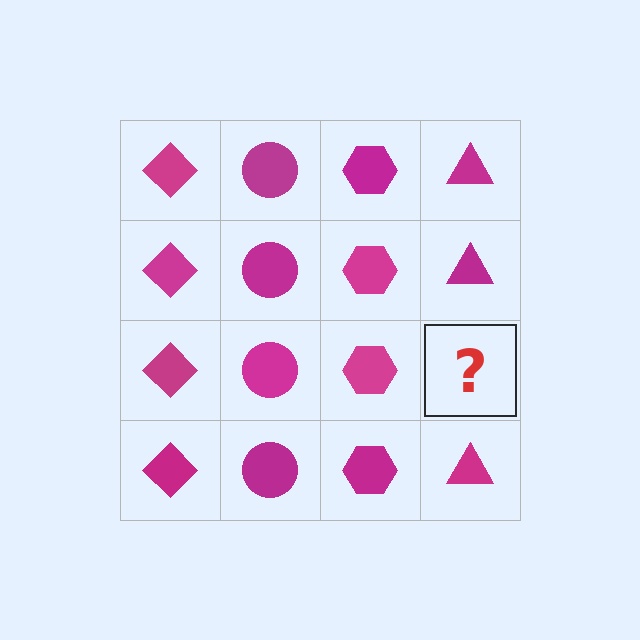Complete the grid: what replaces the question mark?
The question mark should be replaced with a magenta triangle.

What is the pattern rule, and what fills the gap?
The rule is that each column has a consistent shape. The gap should be filled with a magenta triangle.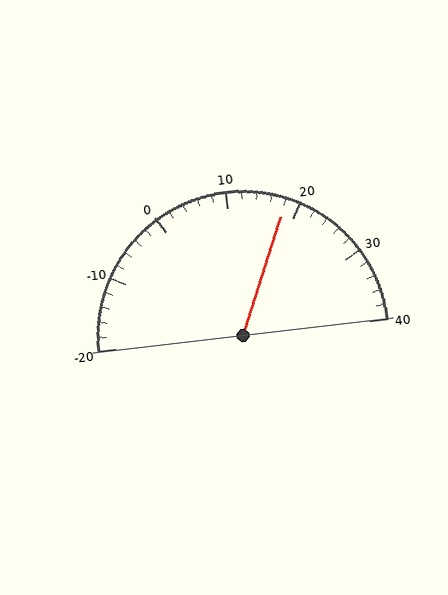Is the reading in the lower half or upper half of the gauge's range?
The reading is in the upper half of the range (-20 to 40).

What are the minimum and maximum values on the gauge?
The gauge ranges from -20 to 40.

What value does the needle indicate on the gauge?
The needle indicates approximately 18.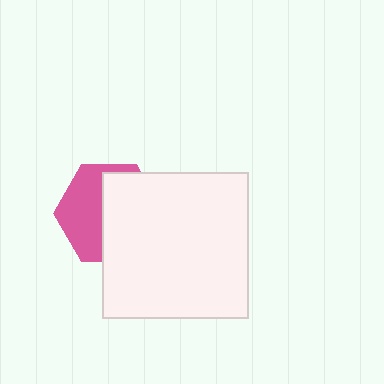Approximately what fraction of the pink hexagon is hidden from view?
Roughly 55% of the pink hexagon is hidden behind the white square.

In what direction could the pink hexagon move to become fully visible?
The pink hexagon could move left. That would shift it out from behind the white square entirely.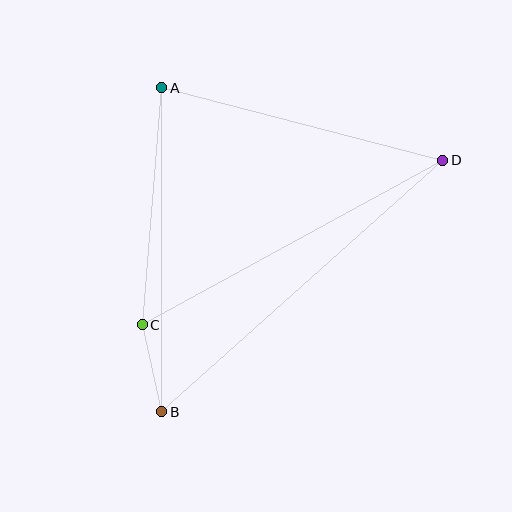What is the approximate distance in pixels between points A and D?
The distance between A and D is approximately 290 pixels.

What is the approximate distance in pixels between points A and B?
The distance between A and B is approximately 324 pixels.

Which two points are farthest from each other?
Points B and D are farthest from each other.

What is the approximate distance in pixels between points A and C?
The distance between A and C is approximately 238 pixels.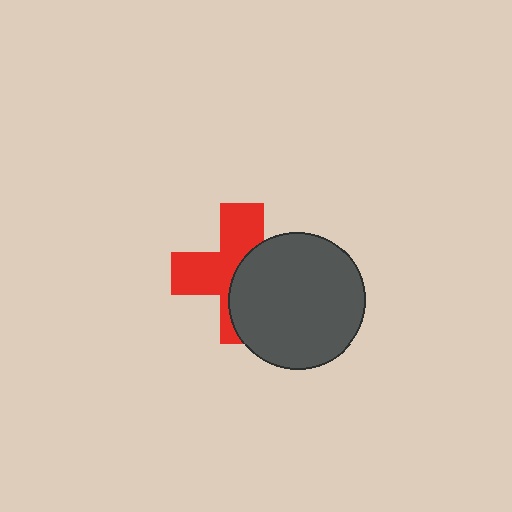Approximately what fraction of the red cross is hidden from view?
Roughly 48% of the red cross is hidden behind the dark gray circle.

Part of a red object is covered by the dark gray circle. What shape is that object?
It is a cross.